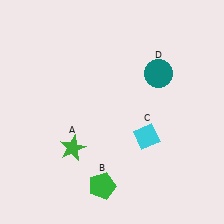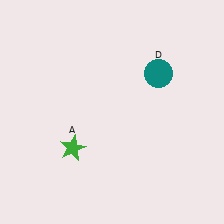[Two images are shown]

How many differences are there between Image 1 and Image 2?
There are 2 differences between the two images.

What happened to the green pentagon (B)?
The green pentagon (B) was removed in Image 2. It was in the bottom-left area of Image 1.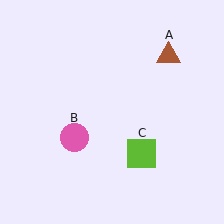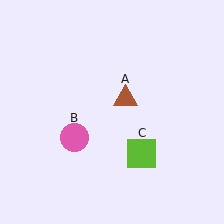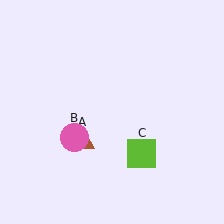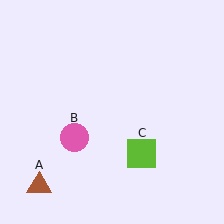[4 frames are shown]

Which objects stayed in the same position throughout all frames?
Pink circle (object B) and lime square (object C) remained stationary.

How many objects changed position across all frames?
1 object changed position: brown triangle (object A).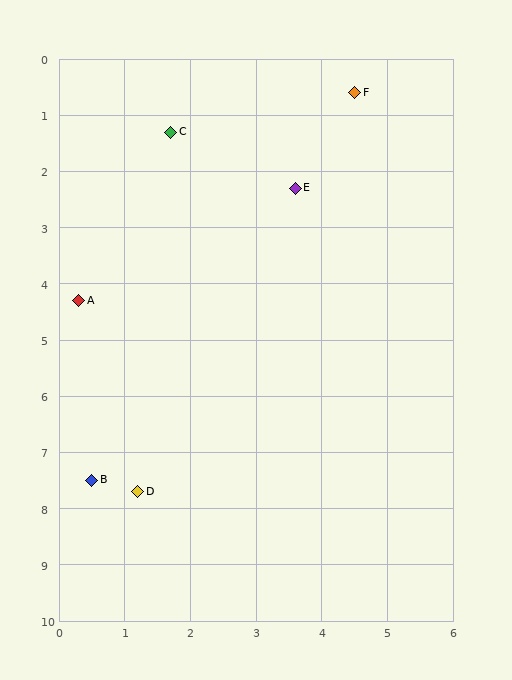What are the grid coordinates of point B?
Point B is at approximately (0.5, 7.5).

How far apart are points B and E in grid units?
Points B and E are about 6.1 grid units apart.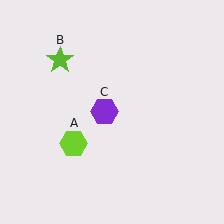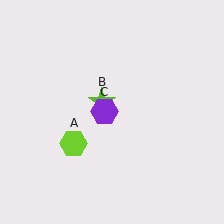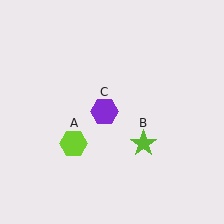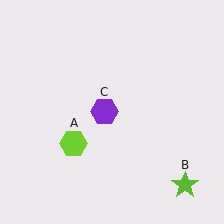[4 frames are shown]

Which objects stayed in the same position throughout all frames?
Lime hexagon (object A) and purple hexagon (object C) remained stationary.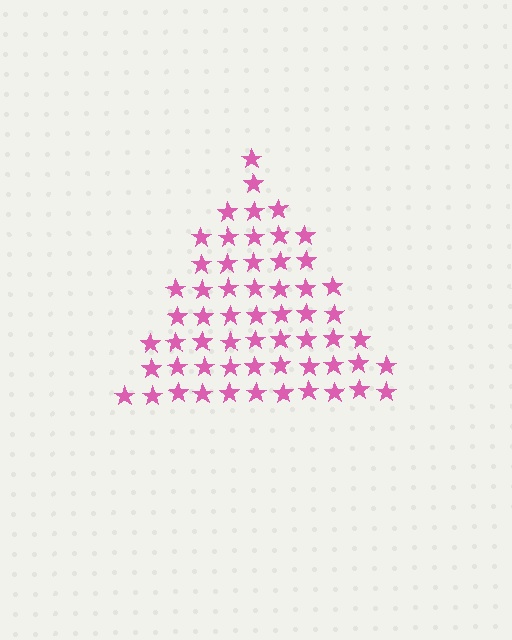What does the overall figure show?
The overall figure shows a triangle.